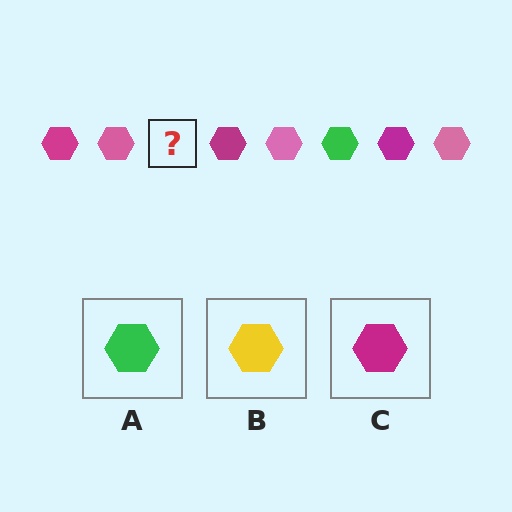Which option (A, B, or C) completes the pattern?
A.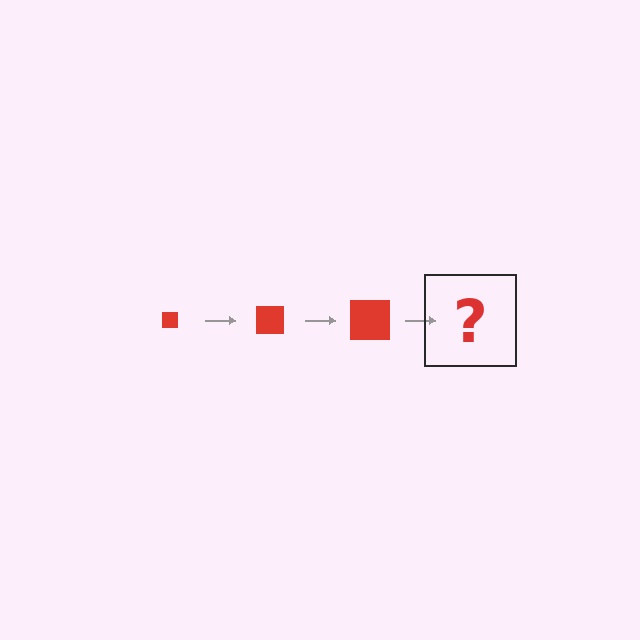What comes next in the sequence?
The next element should be a red square, larger than the previous one.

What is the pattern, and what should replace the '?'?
The pattern is that the square gets progressively larger each step. The '?' should be a red square, larger than the previous one.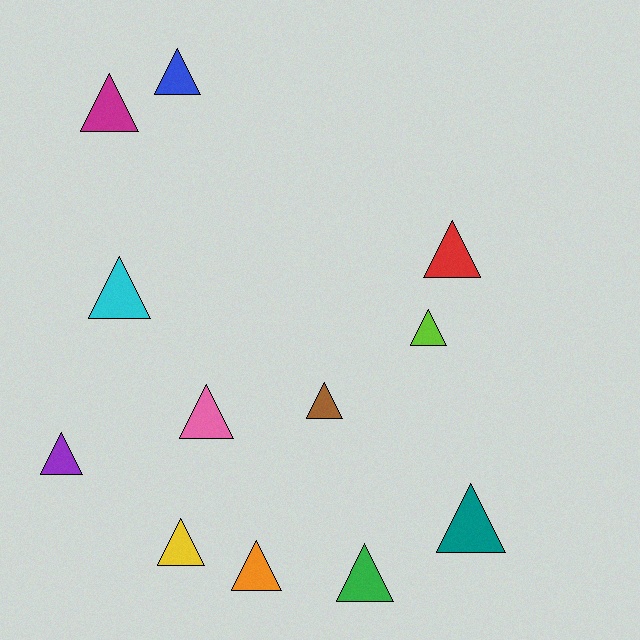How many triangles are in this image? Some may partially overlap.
There are 12 triangles.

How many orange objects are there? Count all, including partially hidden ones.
There is 1 orange object.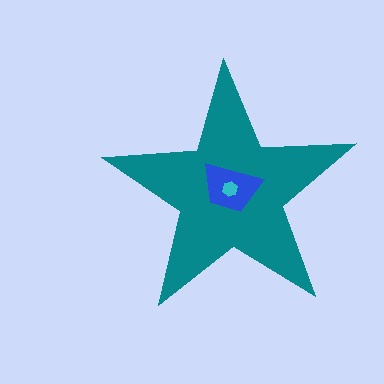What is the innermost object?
The cyan hexagon.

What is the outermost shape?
The teal star.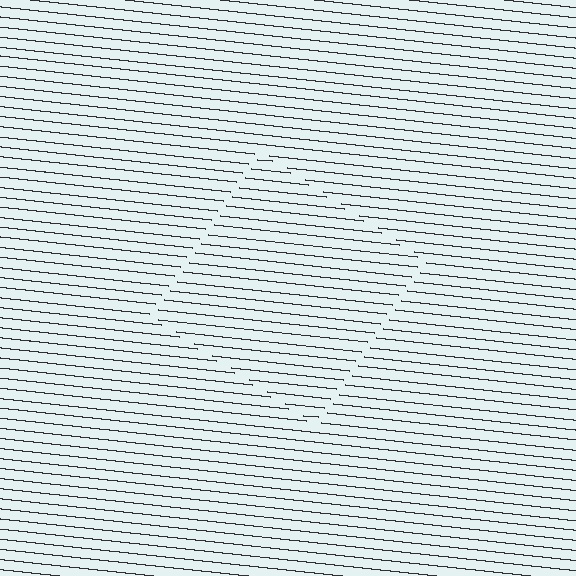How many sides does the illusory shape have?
4 sides — the line-ends trace a square.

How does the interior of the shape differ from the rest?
The interior of the shape contains the same grating, shifted by half a period — the contour is defined by the phase discontinuity where line-ends from the inner and outer gratings abut.